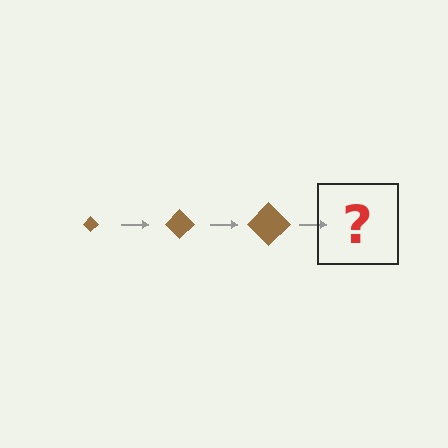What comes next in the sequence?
The next element should be a brown diamond, larger than the previous one.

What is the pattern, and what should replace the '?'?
The pattern is that the diamond gets progressively larger each step. The '?' should be a brown diamond, larger than the previous one.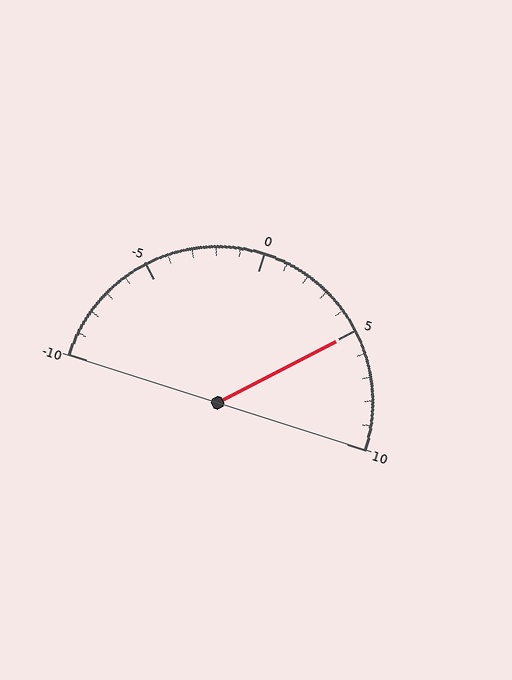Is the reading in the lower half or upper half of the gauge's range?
The reading is in the upper half of the range (-10 to 10).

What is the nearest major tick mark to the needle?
The nearest major tick mark is 5.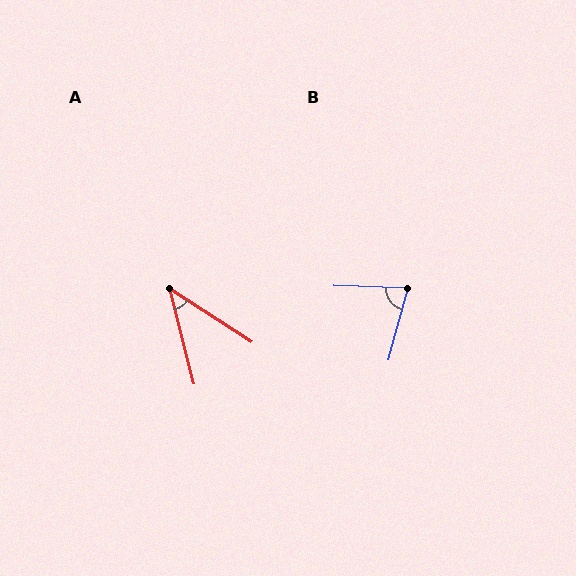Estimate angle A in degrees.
Approximately 43 degrees.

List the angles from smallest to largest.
A (43°), B (77°).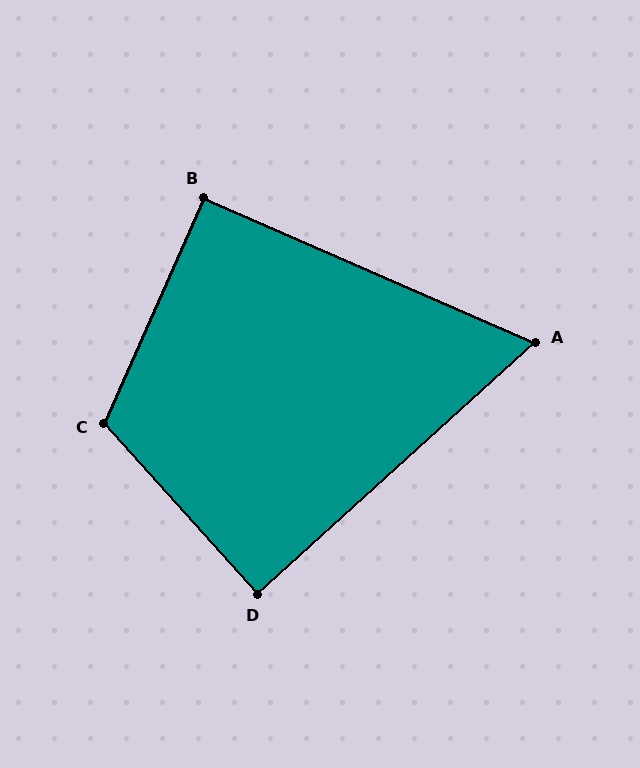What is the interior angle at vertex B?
Approximately 90 degrees (approximately right).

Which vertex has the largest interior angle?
C, at approximately 114 degrees.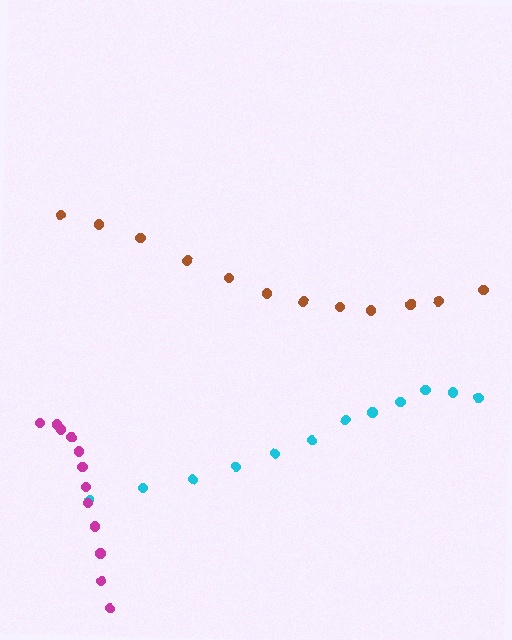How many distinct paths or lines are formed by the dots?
There are 3 distinct paths.